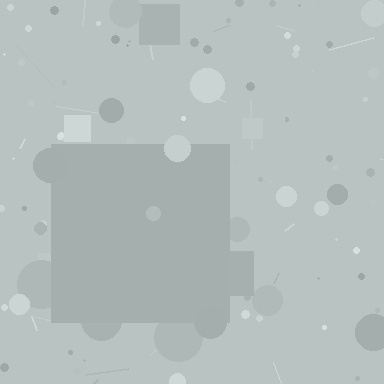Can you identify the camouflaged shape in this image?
The camouflaged shape is a square.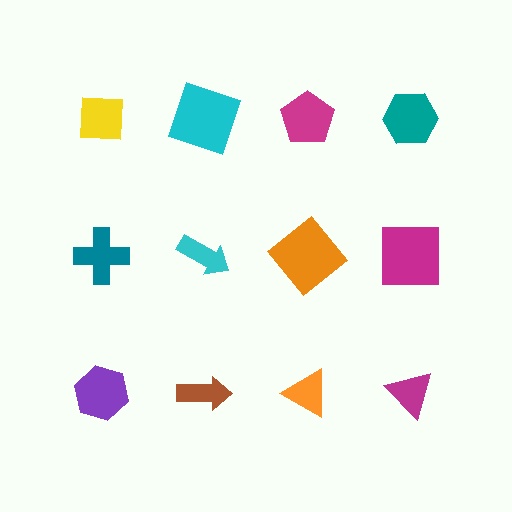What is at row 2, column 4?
A magenta square.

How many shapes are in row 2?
4 shapes.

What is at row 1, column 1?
A yellow square.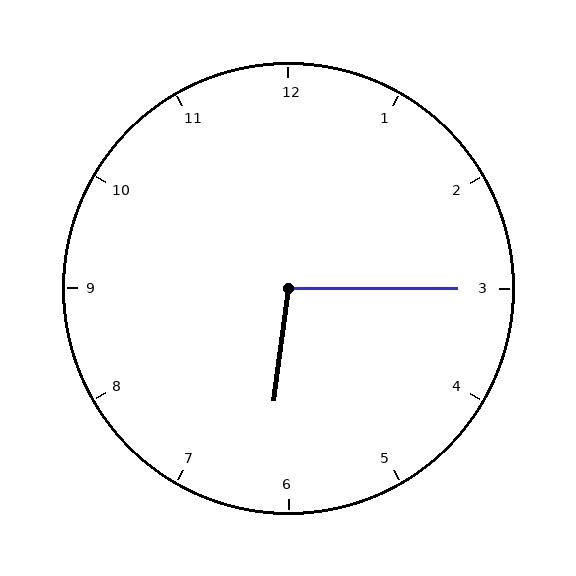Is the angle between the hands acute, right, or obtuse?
It is obtuse.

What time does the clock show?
6:15.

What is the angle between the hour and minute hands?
Approximately 98 degrees.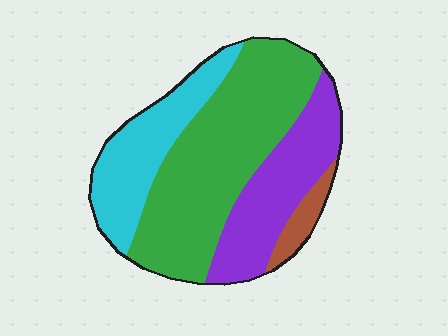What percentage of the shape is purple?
Purple covers 25% of the shape.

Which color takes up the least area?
Brown, at roughly 5%.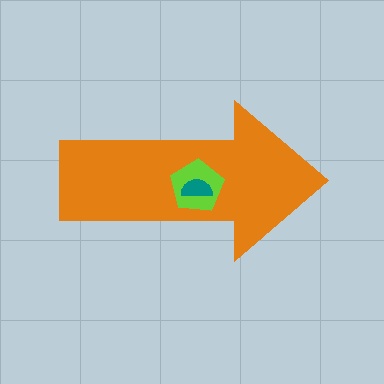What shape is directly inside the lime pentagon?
The teal semicircle.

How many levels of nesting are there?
3.